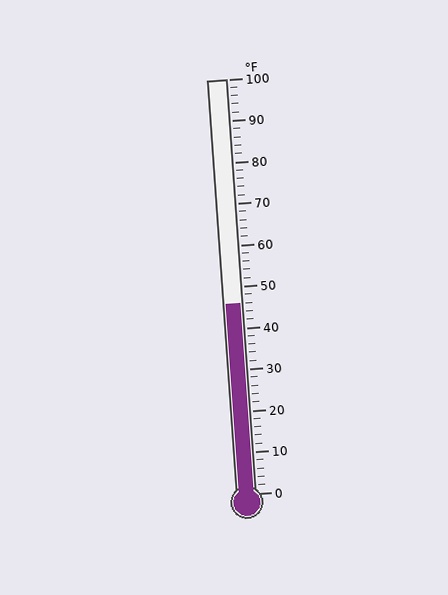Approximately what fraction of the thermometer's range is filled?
The thermometer is filled to approximately 45% of its range.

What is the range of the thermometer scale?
The thermometer scale ranges from 0°F to 100°F.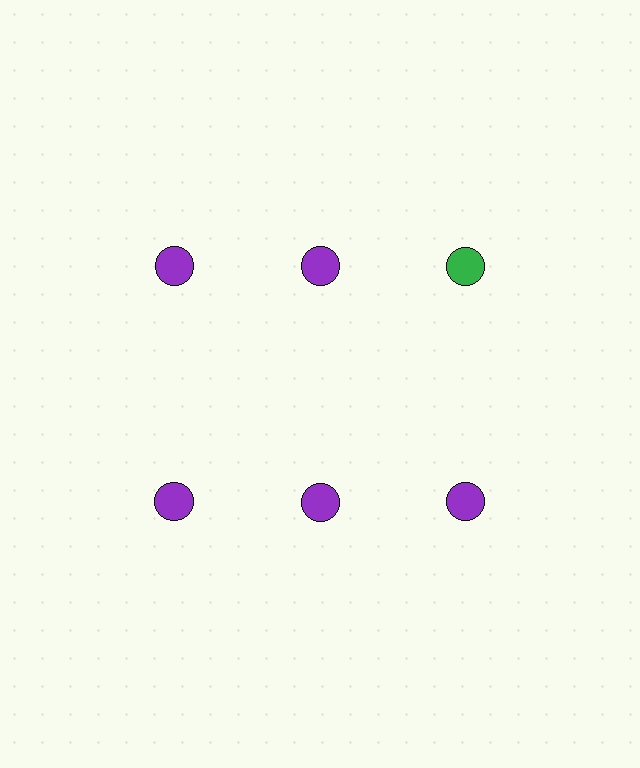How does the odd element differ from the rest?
It has a different color: green instead of purple.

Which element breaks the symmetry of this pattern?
The green circle in the top row, center column breaks the symmetry. All other shapes are purple circles.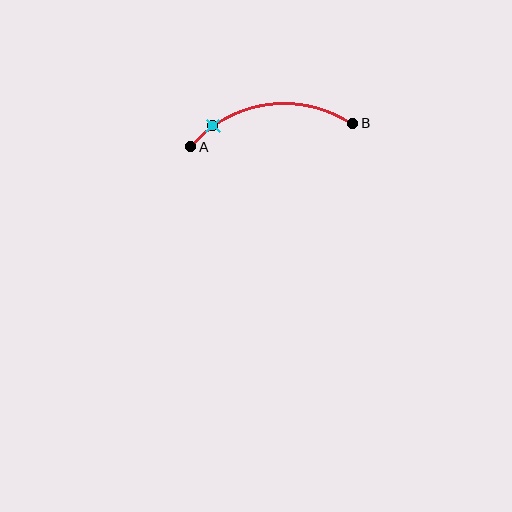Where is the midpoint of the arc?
The arc midpoint is the point on the curve farthest from the straight line joining A and B. It sits above that line.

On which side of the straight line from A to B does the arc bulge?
The arc bulges above the straight line connecting A and B.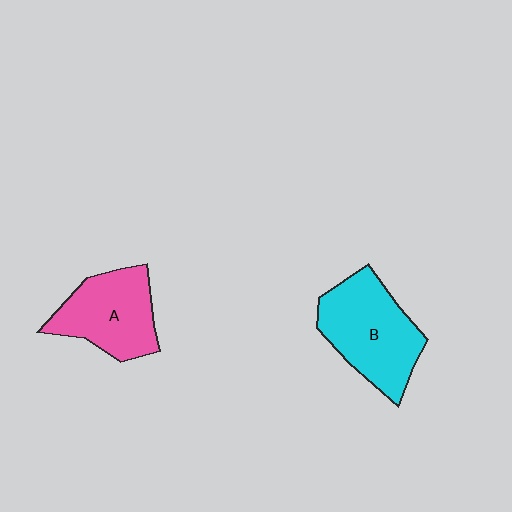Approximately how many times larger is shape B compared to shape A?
Approximately 1.2 times.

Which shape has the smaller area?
Shape A (pink).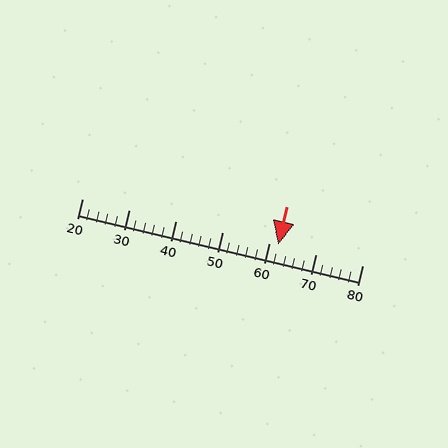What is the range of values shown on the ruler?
The ruler shows values from 20 to 80.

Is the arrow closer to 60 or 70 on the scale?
The arrow is closer to 60.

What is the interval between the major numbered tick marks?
The major tick marks are spaced 10 units apart.